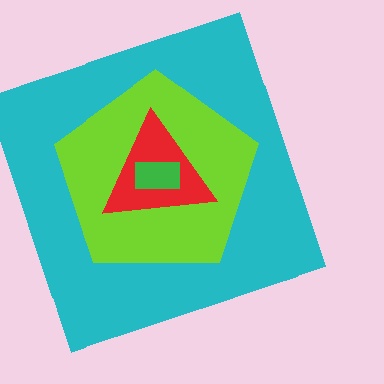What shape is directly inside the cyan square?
The lime pentagon.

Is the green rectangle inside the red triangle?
Yes.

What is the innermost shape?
The green rectangle.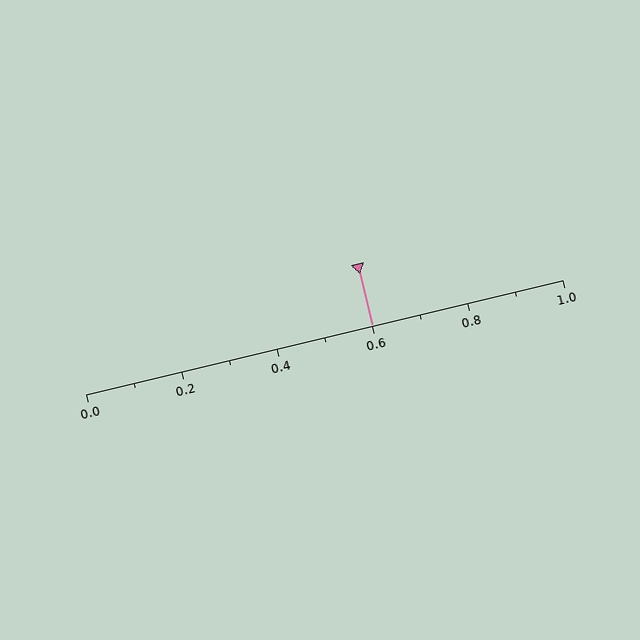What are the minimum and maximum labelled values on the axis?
The axis runs from 0.0 to 1.0.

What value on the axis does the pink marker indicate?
The marker indicates approximately 0.6.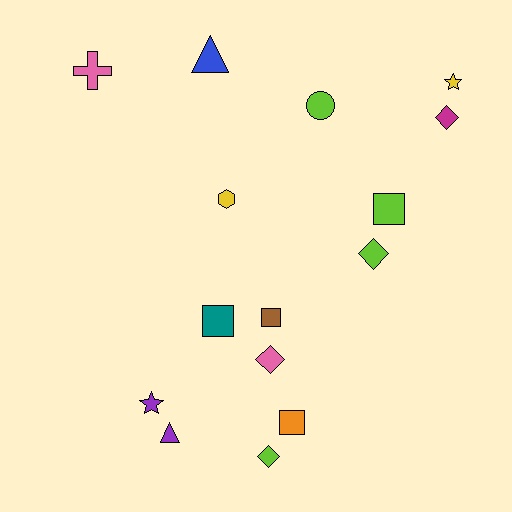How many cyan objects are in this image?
There are no cyan objects.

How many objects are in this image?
There are 15 objects.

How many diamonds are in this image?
There are 4 diamonds.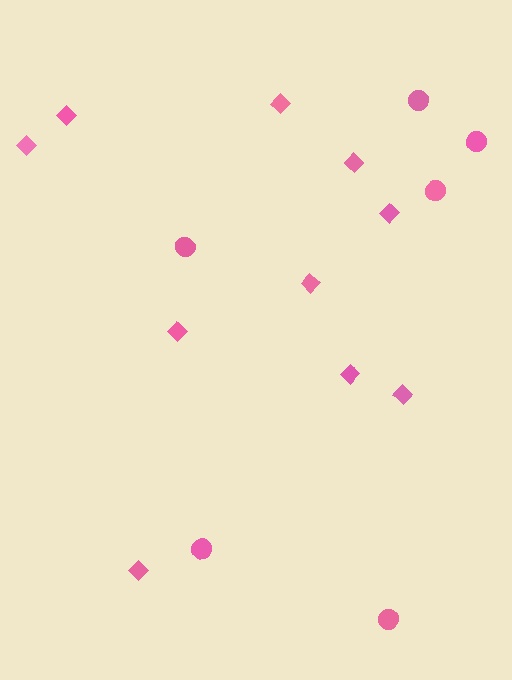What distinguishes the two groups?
There are 2 groups: one group of diamonds (10) and one group of circles (6).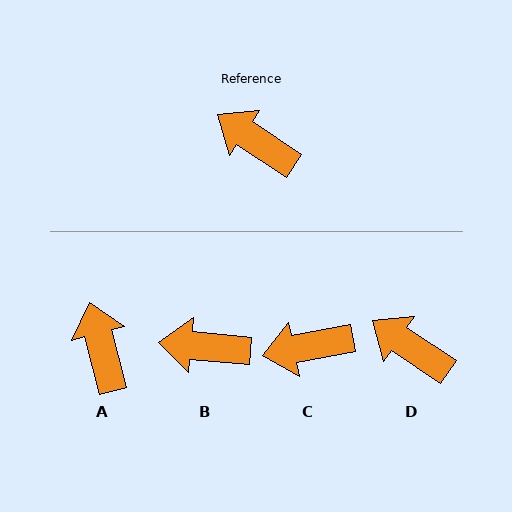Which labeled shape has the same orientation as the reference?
D.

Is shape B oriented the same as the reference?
No, it is off by about 28 degrees.